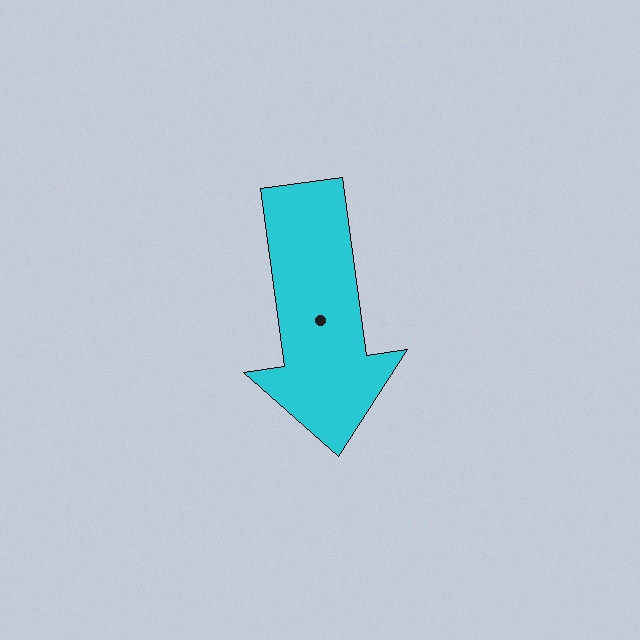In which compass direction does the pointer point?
South.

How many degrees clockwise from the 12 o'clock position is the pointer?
Approximately 172 degrees.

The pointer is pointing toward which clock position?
Roughly 6 o'clock.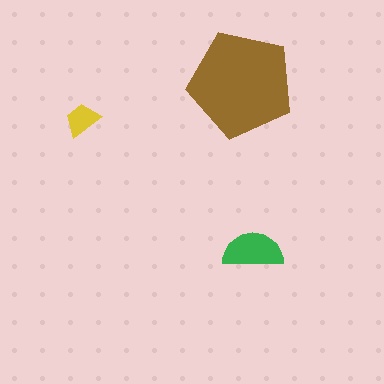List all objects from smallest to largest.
The yellow trapezoid, the green semicircle, the brown pentagon.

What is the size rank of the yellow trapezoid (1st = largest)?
3rd.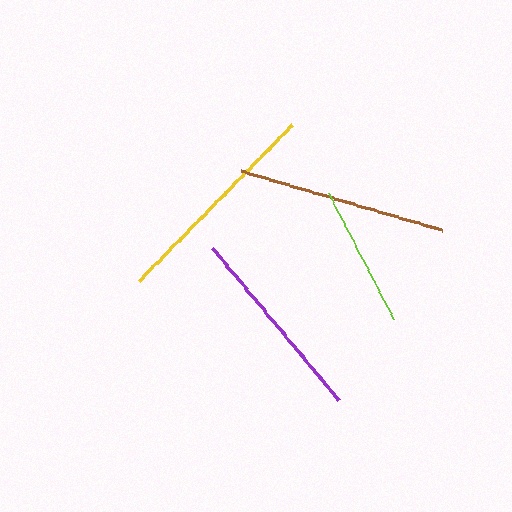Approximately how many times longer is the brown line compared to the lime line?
The brown line is approximately 1.5 times the length of the lime line.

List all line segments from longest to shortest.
From longest to shortest: yellow, brown, purple, lime.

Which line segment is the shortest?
The lime line is the shortest at approximately 142 pixels.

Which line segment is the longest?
The yellow line is the longest at approximately 218 pixels.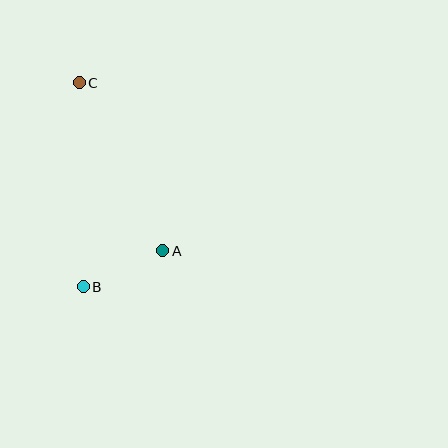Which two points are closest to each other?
Points A and B are closest to each other.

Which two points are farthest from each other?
Points B and C are farthest from each other.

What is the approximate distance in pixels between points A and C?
The distance between A and C is approximately 187 pixels.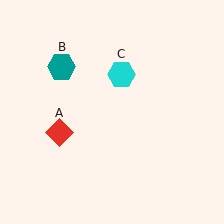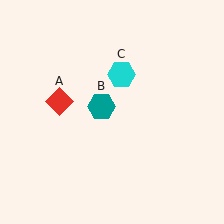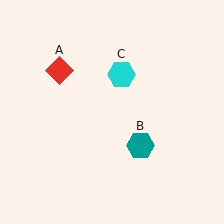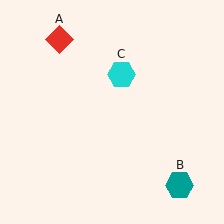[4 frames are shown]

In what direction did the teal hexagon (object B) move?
The teal hexagon (object B) moved down and to the right.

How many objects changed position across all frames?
2 objects changed position: red diamond (object A), teal hexagon (object B).